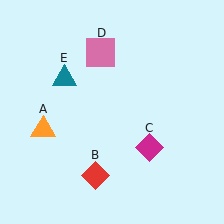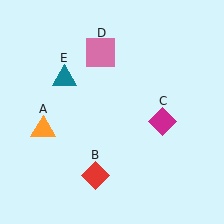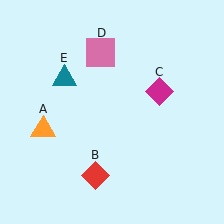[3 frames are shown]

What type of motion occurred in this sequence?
The magenta diamond (object C) rotated counterclockwise around the center of the scene.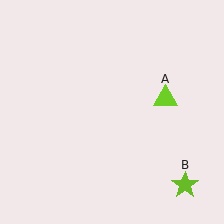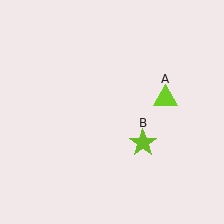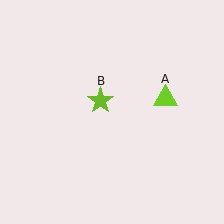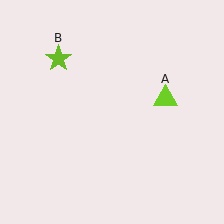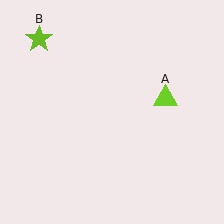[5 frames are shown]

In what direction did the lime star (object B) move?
The lime star (object B) moved up and to the left.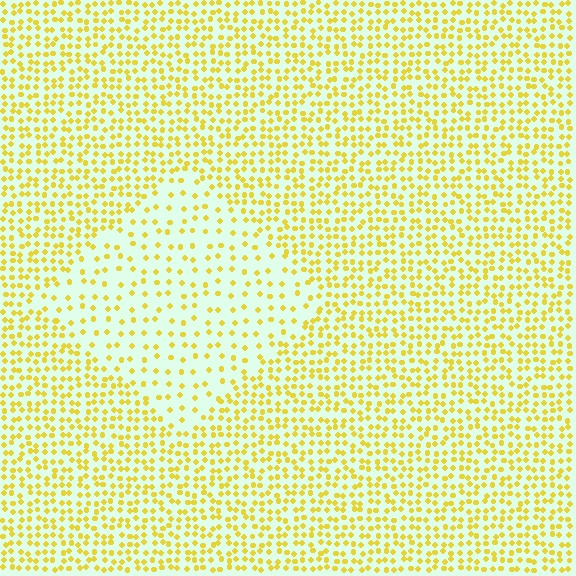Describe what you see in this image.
The image contains small yellow elements arranged at two different densities. A diamond-shaped region is visible where the elements are less densely packed than the surrounding area.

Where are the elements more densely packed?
The elements are more densely packed outside the diamond boundary.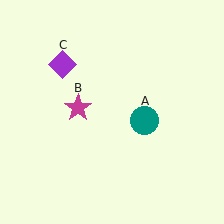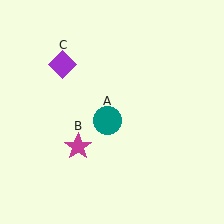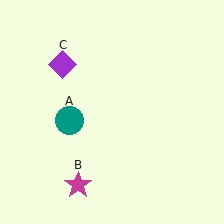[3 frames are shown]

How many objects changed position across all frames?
2 objects changed position: teal circle (object A), magenta star (object B).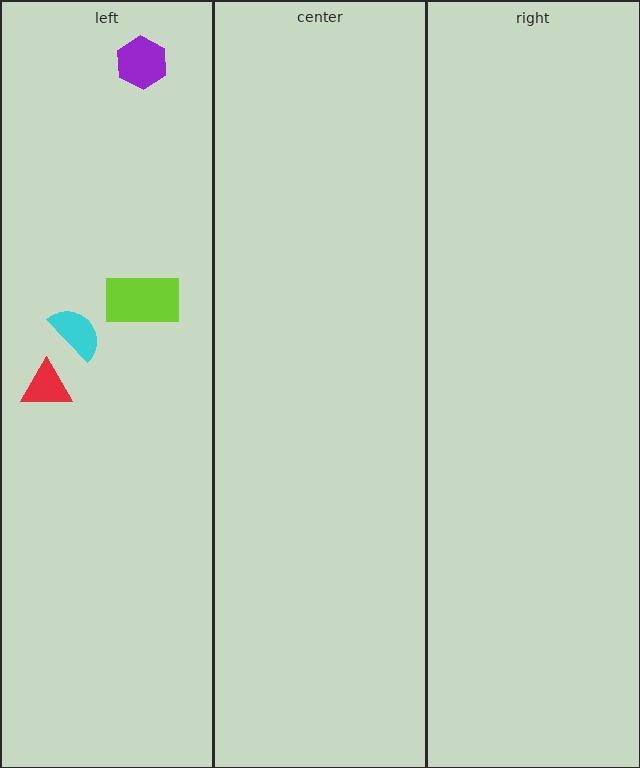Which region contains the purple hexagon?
The left region.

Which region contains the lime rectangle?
The left region.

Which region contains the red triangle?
The left region.